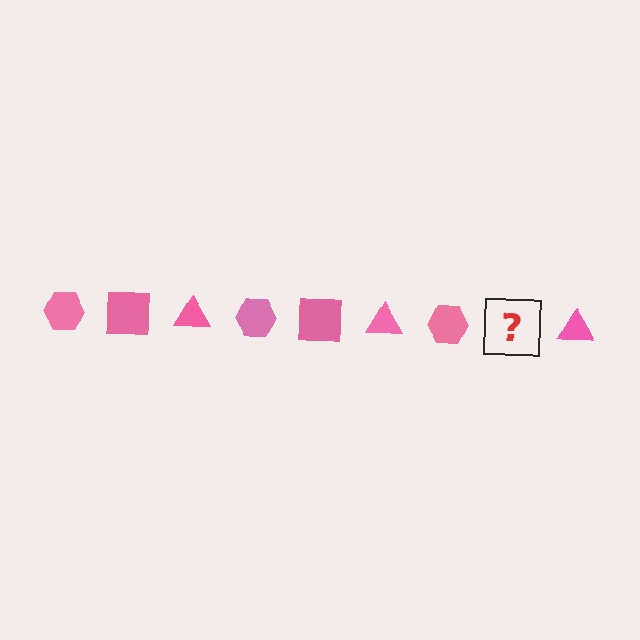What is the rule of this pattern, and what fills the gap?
The rule is that the pattern cycles through hexagon, square, triangle shapes in pink. The gap should be filled with a pink square.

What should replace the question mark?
The question mark should be replaced with a pink square.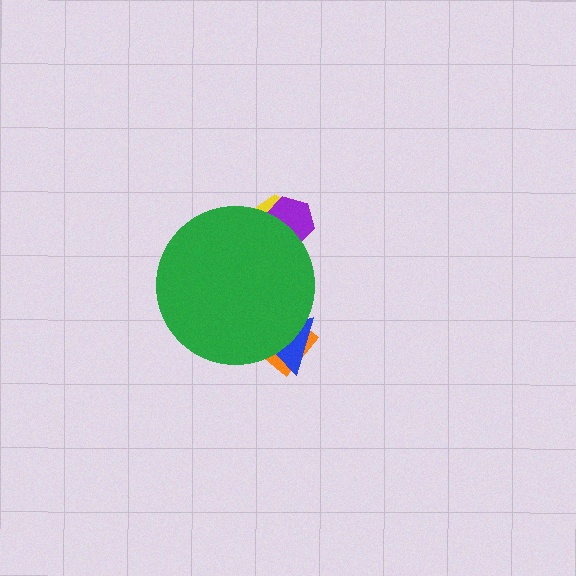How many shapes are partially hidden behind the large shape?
4 shapes are partially hidden.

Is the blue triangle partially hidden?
Yes, the blue triangle is partially hidden behind the green circle.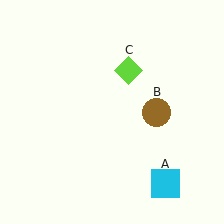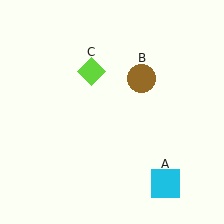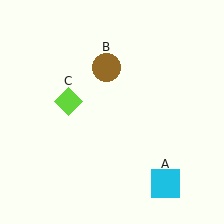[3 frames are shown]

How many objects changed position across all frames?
2 objects changed position: brown circle (object B), lime diamond (object C).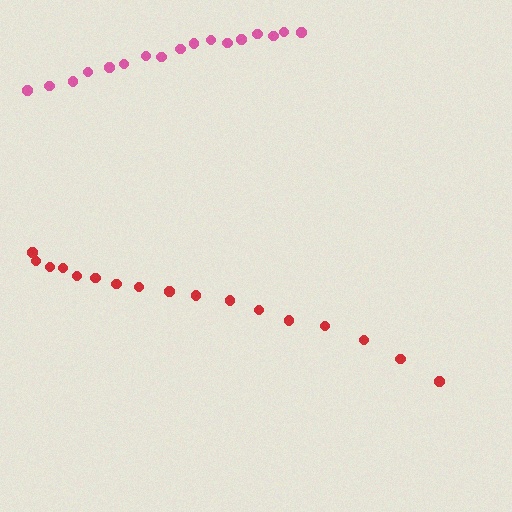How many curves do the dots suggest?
There are 2 distinct paths.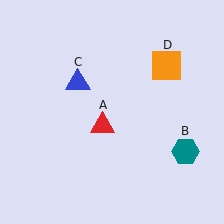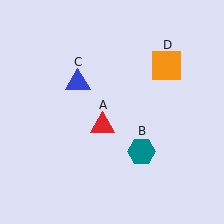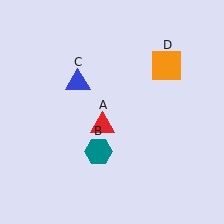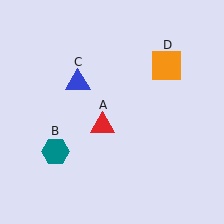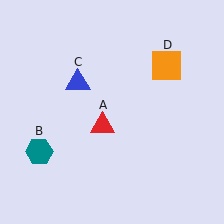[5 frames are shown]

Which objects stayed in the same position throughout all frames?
Red triangle (object A) and blue triangle (object C) and orange square (object D) remained stationary.